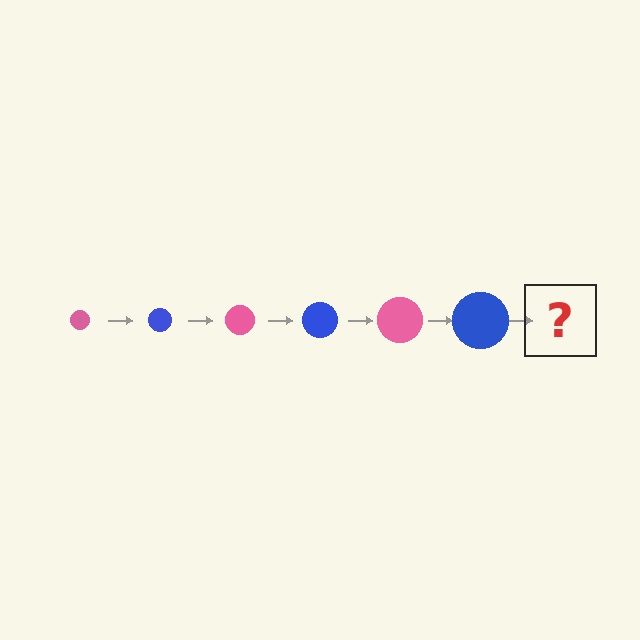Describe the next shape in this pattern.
It should be a pink circle, larger than the previous one.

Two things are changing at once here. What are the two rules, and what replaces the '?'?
The two rules are that the circle grows larger each step and the color cycles through pink and blue. The '?' should be a pink circle, larger than the previous one.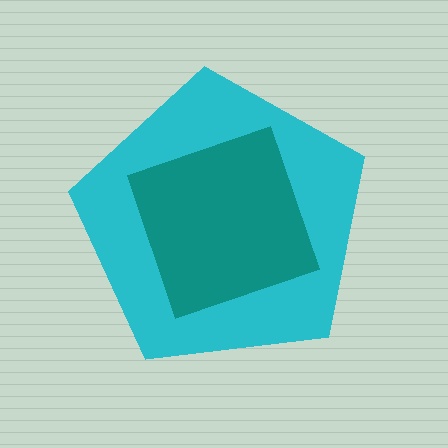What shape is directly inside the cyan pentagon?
The teal diamond.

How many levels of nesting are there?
2.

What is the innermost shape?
The teal diamond.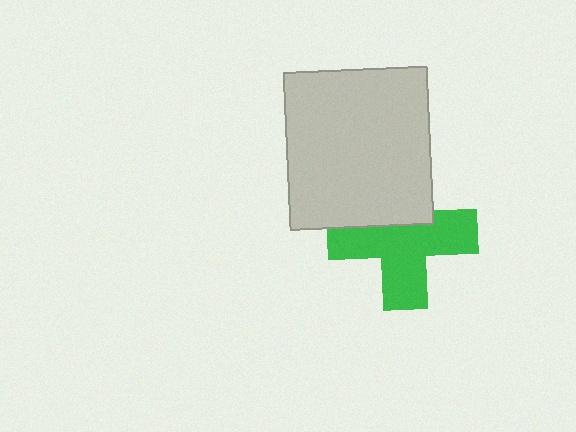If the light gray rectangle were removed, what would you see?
You would see the complete green cross.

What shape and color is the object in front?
The object in front is a light gray rectangle.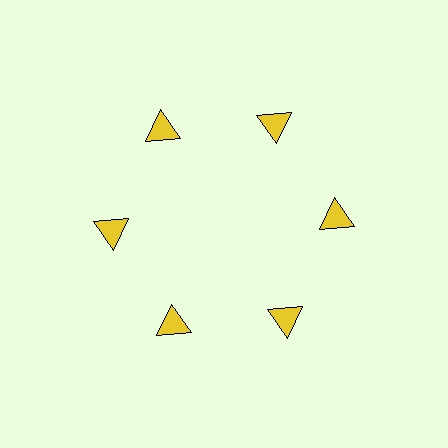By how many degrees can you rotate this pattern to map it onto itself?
The pattern maps onto itself every 60 degrees of rotation.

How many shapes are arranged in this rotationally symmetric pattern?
There are 6 shapes, arranged in 6 groups of 1.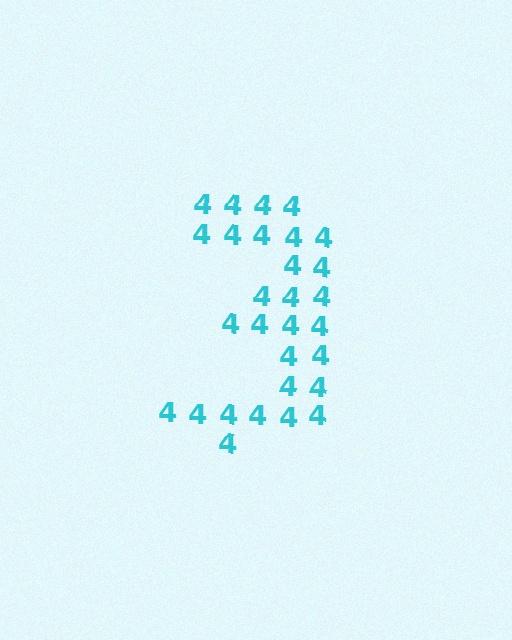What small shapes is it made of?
It is made of small digit 4's.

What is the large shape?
The large shape is the digit 3.